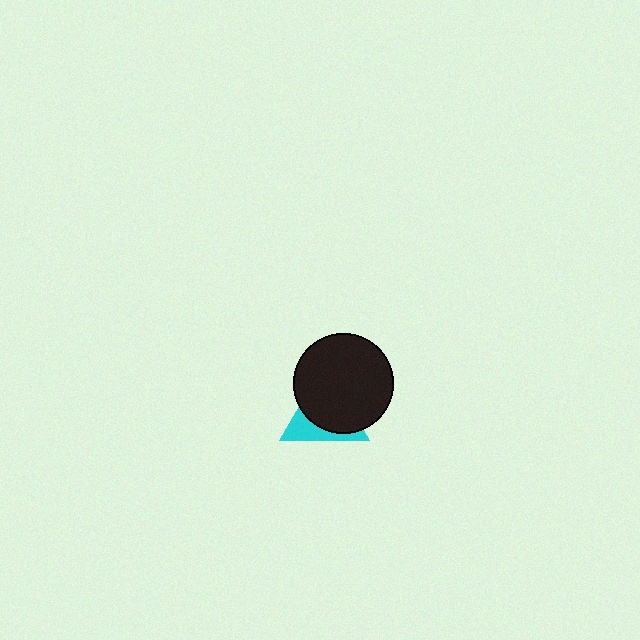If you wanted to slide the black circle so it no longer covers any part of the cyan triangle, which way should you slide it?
Slide it toward the upper-right — that is the most direct way to separate the two shapes.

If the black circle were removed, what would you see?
You would see the complete cyan triangle.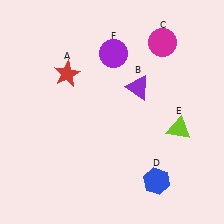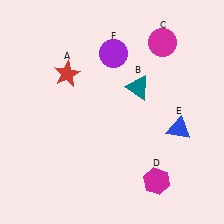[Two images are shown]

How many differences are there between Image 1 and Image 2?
There are 3 differences between the two images.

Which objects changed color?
B changed from purple to teal. D changed from blue to magenta. E changed from lime to blue.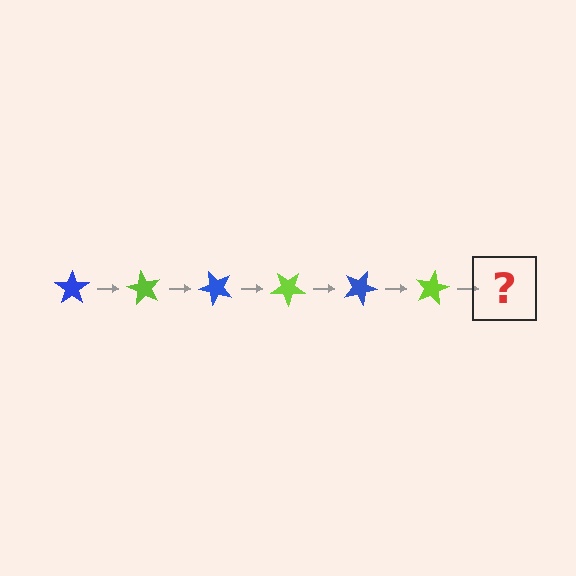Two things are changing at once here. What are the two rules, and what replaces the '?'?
The two rules are that it rotates 60 degrees each step and the color cycles through blue and lime. The '?' should be a blue star, rotated 360 degrees from the start.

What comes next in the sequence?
The next element should be a blue star, rotated 360 degrees from the start.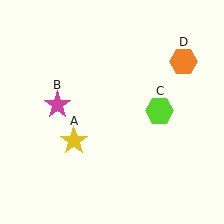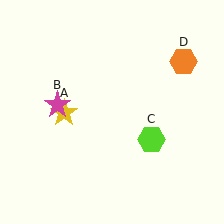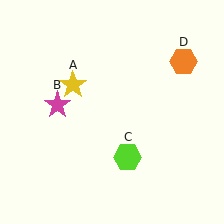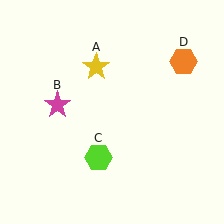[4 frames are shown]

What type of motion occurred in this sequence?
The yellow star (object A), lime hexagon (object C) rotated clockwise around the center of the scene.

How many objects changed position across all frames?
2 objects changed position: yellow star (object A), lime hexagon (object C).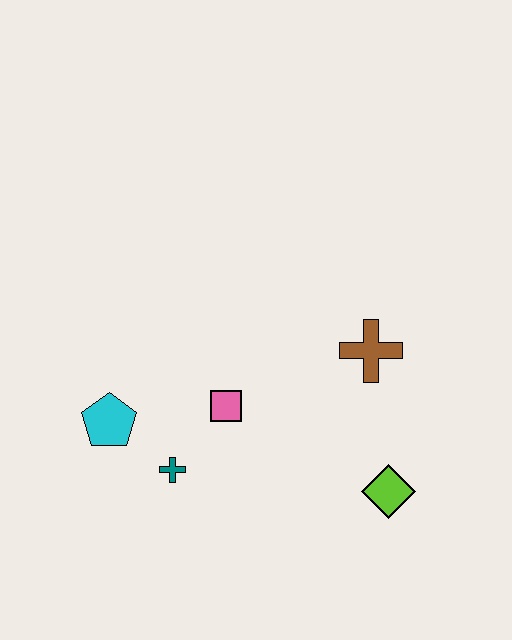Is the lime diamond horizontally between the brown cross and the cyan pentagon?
No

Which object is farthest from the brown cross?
The cyan pentagon is farthest from the brown cross.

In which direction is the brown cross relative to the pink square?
The brown cross is to the right of the pink square.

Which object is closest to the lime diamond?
The brown cross is closest to the lime diamond.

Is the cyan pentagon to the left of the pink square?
Yes